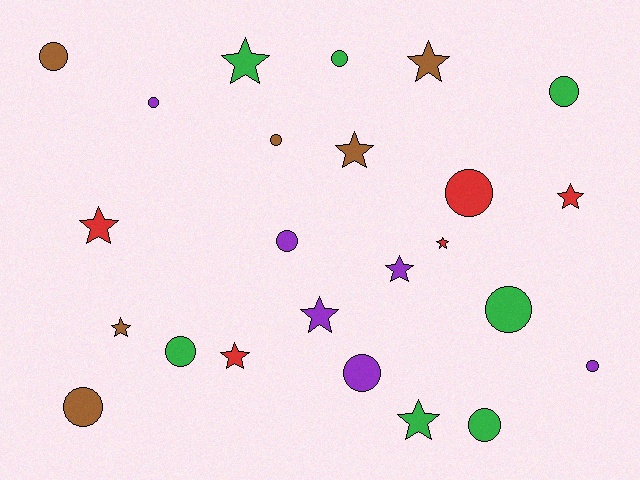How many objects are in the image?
There are 24 objects.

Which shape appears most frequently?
Circle, with 13 objects.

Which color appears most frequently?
Green, with 7 objects.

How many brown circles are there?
There are 3 brown circles.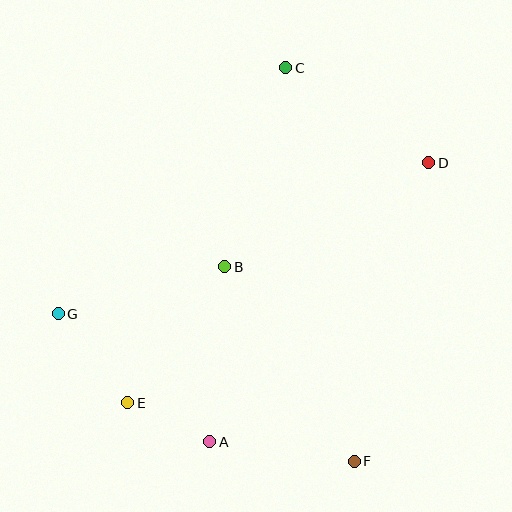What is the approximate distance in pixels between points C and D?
The distance between C and D is approximately 172 pixels.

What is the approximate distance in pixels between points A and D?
The distance between A and D is approximately 355 pixels.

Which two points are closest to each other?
Points A and E are closest to each other.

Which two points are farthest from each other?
Points D and G are farthest from each other.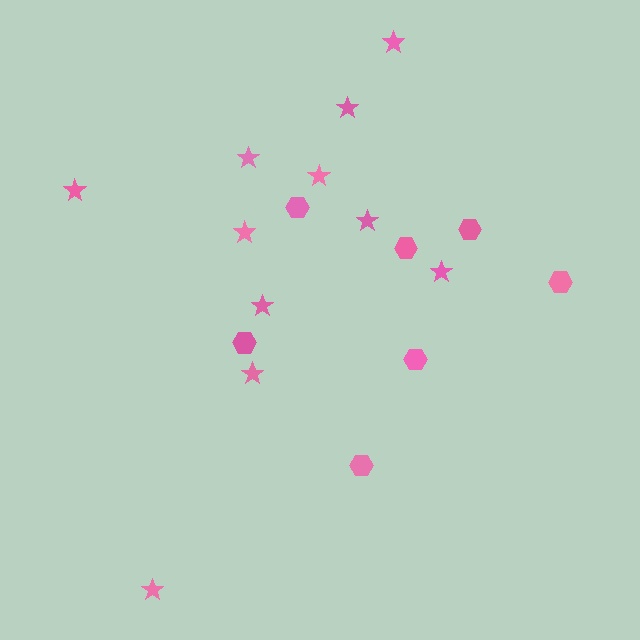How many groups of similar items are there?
There are 2 groups: one group of hexagons (7) and one group of stars (11).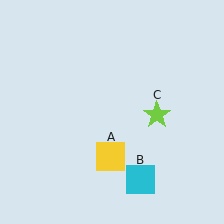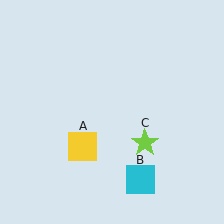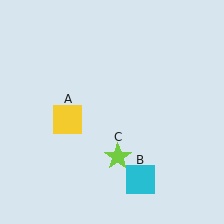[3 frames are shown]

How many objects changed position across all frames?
2 objects changed position: yellow square (object A), lime star (object C).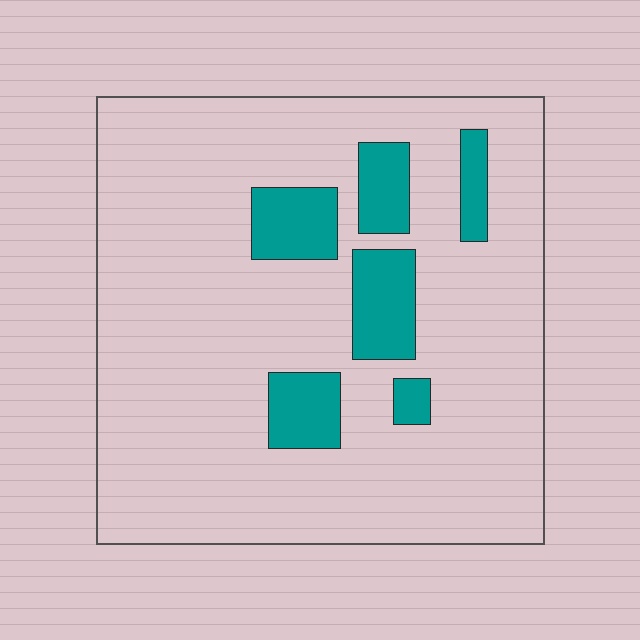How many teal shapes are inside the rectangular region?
6.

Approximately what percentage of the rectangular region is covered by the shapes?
Approximately 15%.